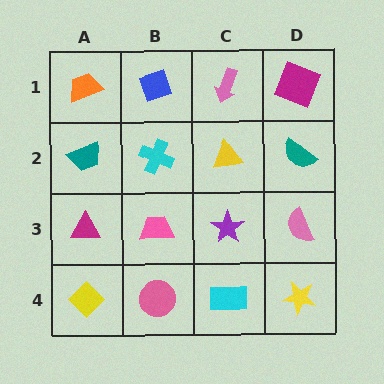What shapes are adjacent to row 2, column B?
A blue diamond (row 1, column B), a pink trapezoid (row 3, column B), a teal trapezoid (row 2, column A), a yellow triangle (row 2, column C).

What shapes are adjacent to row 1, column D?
A teal semicircle (row 2, column D), a pink arrow (row 1, column C).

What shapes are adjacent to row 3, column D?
A teal semicircle (row 2, column D), a yellow star (row 4, column D), a purple star (row 3, column C).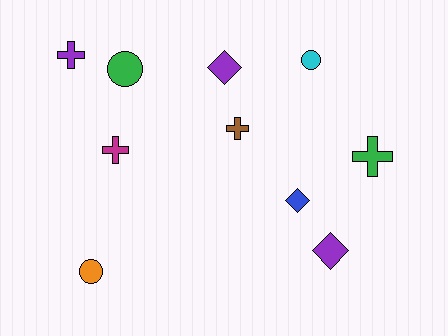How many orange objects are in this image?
There is 1 orange object.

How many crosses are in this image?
There are 4 crosses.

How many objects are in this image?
There are 10 objects.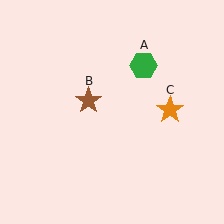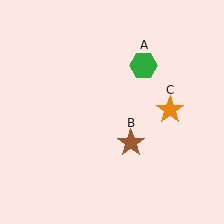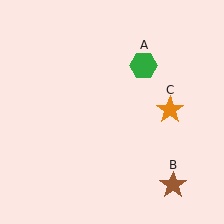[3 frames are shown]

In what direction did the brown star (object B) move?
The brown star (object B) moved down and to the right.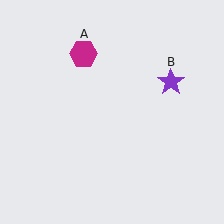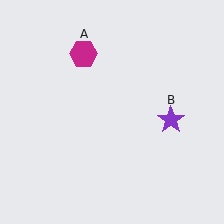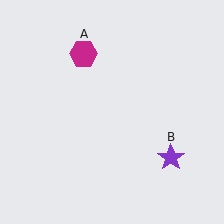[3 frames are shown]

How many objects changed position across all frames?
1 object changed position: purple star (object B).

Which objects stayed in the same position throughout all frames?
Magenta hexagon (object A) remained stationary.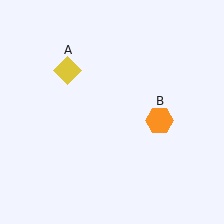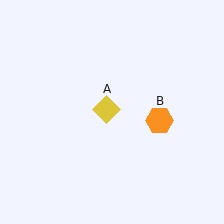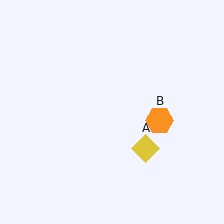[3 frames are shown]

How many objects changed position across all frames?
1 object changed position: yellow diamond (object A).